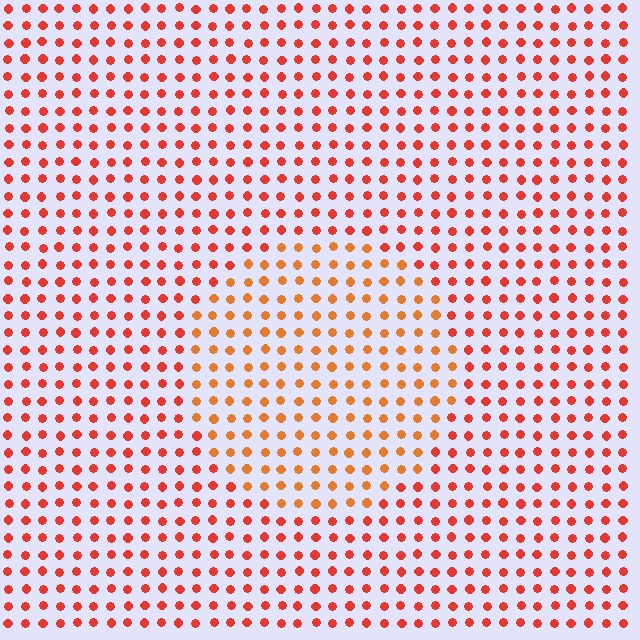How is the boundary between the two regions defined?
The boundary is defined purely by a slight shift in hue (about 23 degrees). Spacing, size, and orientation are identical on both sides.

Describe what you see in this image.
The image is filled with small red elements in a uniform arrangement. A circle-shaped region is visible where the elements are tinted to a slightly different hue, forming a subtle color boundary.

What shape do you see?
I see a circle.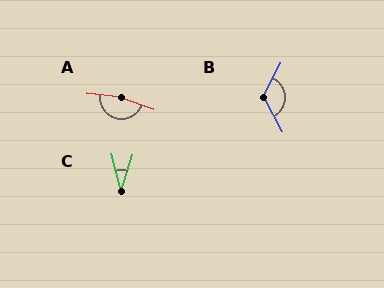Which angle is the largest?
A, at approximately 167 degrees.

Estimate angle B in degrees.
Approximately 125 degrees.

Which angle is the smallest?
C, at approximately 31 degrees.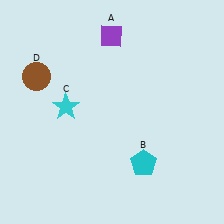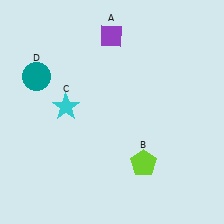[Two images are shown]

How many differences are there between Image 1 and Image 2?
There are 2 differences between the two images.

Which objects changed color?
B changed from cyan to lime. D changed from brown to teal.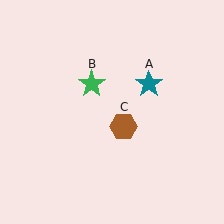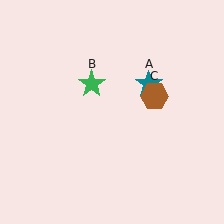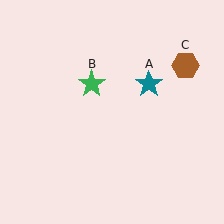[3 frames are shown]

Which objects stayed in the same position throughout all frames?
Teal star (object A) and green star (object B) remained stationary.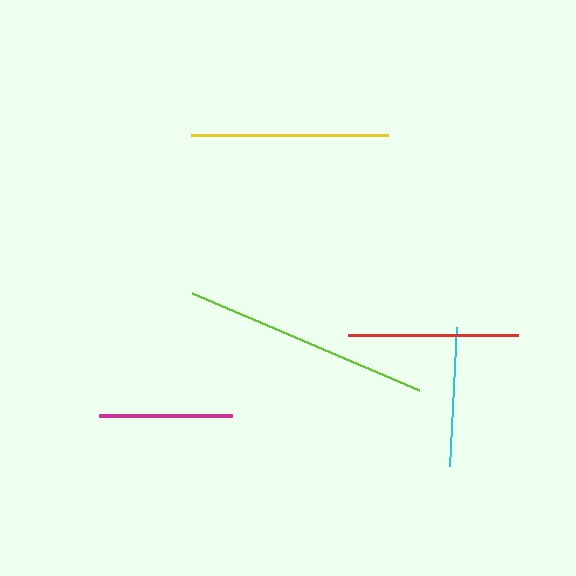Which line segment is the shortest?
The magenta line is the shortest at approximately 133 pixels.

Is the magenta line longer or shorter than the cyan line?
The cyan line is longer than the magenta line.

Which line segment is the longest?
The lime line is the longest at approximately 246 pixels.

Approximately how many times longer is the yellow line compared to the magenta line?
The yellow line is approximately 1.5 times the length of the magenta line.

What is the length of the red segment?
The red segment is approximately 169 pixels long.